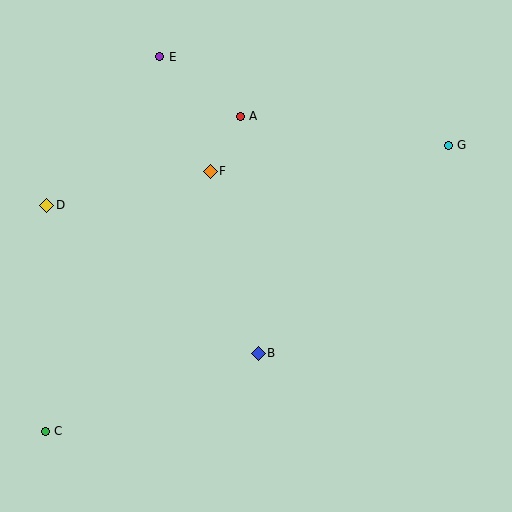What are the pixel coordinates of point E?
Point E is at (160, 57).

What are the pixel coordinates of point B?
Point B is at (258, 353).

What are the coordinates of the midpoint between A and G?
The midpoint between A and G is at (344, 131).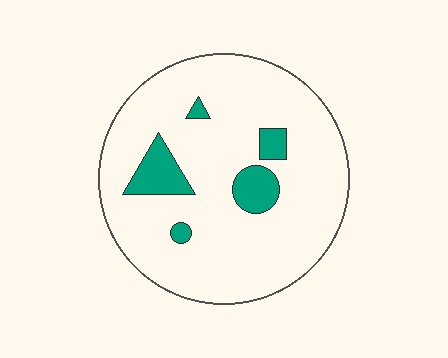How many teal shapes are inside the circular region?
5.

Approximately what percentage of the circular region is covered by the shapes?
Approximately 10%.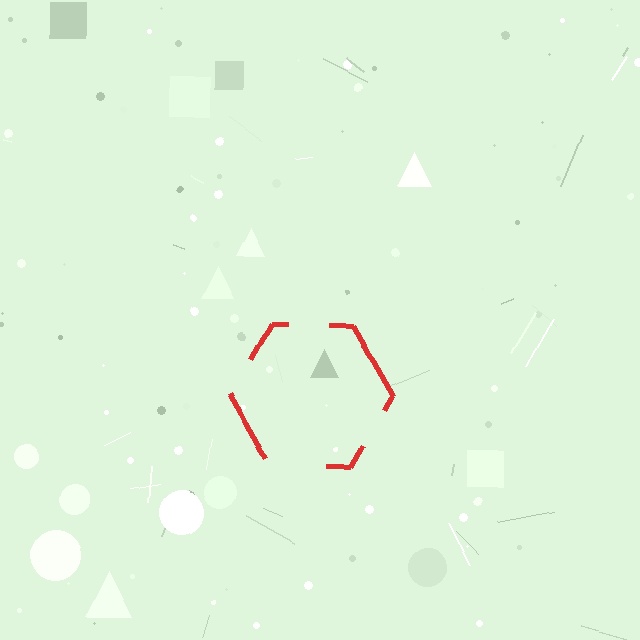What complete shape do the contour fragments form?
The contour fragments form a hexagon.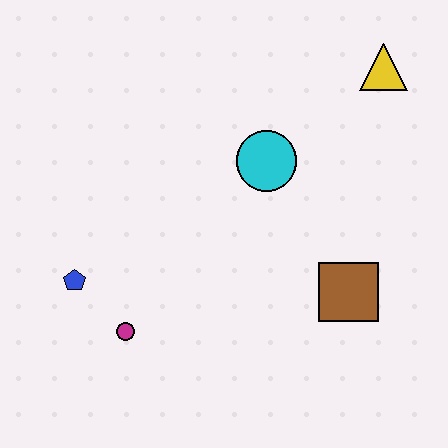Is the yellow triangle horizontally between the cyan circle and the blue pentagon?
No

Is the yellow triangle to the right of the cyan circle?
Yes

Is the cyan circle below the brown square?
No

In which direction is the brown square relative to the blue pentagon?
The brown square is to the right of the blue pentagon.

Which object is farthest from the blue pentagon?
The yellow triangle is farthest from the blue pentagon.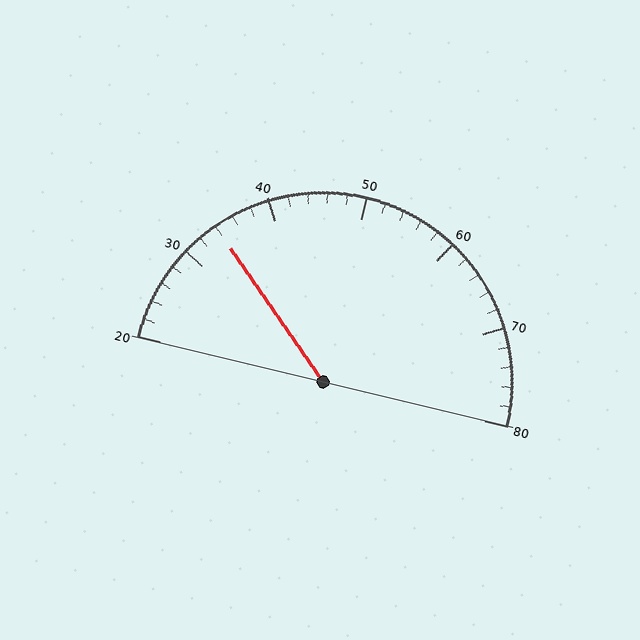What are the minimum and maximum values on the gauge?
The gauge ranges from 20 to 80.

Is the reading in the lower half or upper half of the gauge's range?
The reading is in the lower half of the range (20 to 80).